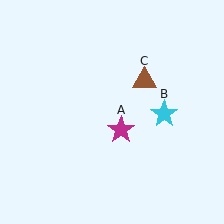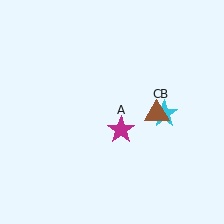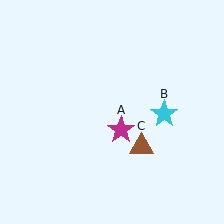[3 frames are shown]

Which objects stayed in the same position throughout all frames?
Magenta star (object A) and cyan star (object B) remained stationary.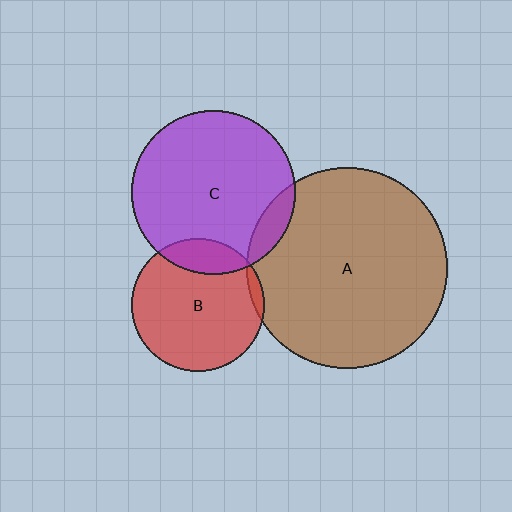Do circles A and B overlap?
Yes.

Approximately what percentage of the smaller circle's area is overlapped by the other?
Approximately 5%.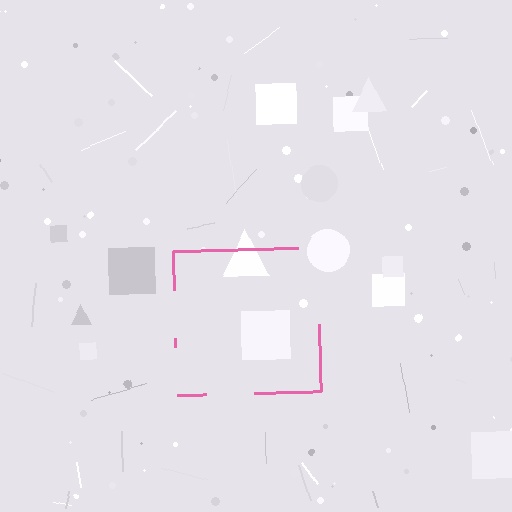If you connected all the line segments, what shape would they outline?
They would outline a square.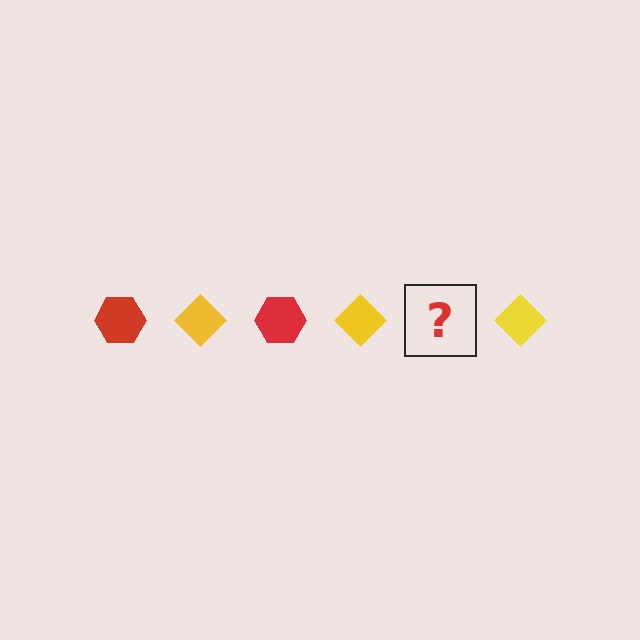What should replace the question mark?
The question mark should be replaced with a red hexagon.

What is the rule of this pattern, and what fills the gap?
The rule is that the pattern alternates between red hexagon and yellow diamond. The gap should be filled with a red hexagon.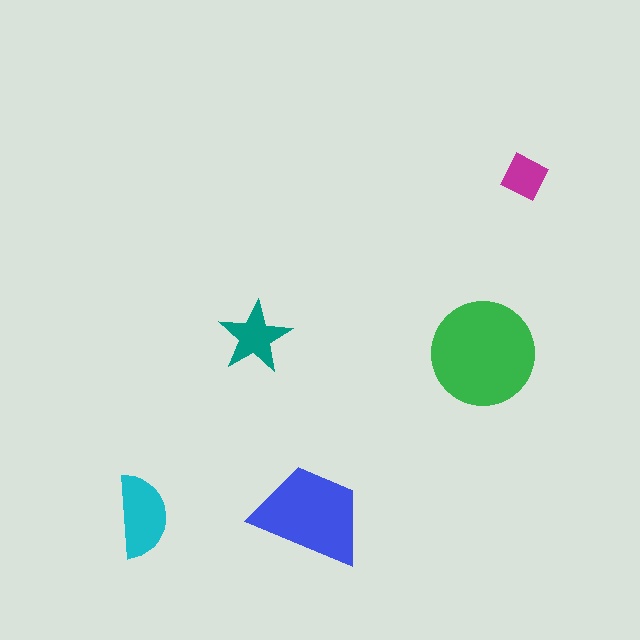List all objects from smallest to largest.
The magenta diamond, the teal star, the cyan semicircle, the blue trapezoid, the green circle.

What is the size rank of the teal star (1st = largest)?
4th.